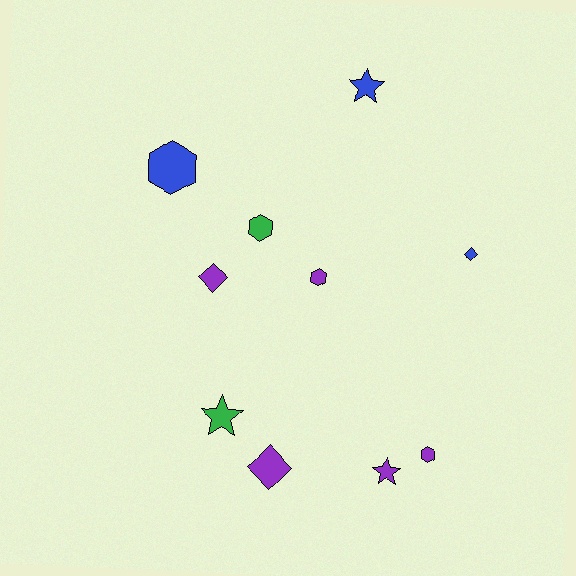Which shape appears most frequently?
Hexagon, with 4 objects.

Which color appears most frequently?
Purple, with 5 objects.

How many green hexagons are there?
There is 1 green hexagon.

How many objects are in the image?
There are 10 objects.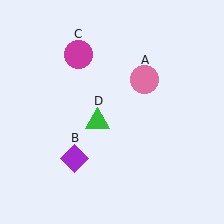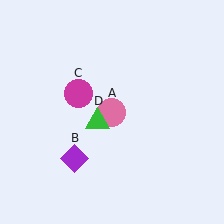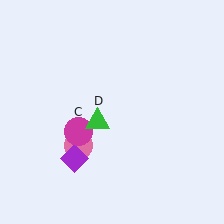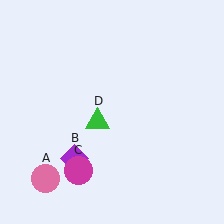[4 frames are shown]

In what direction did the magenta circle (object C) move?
The magenta circle (object C) moved down.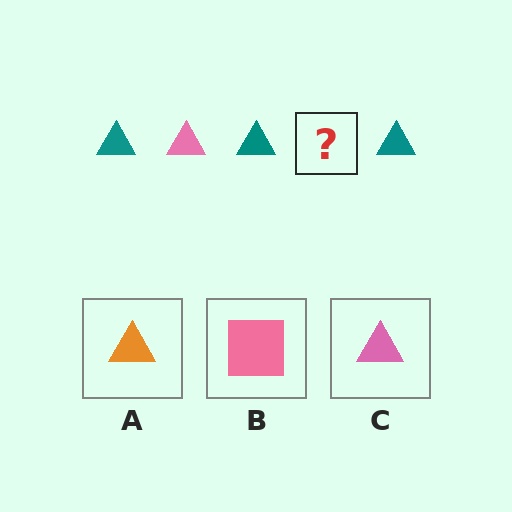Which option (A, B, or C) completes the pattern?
C.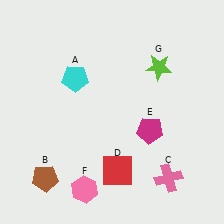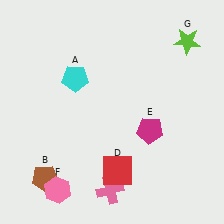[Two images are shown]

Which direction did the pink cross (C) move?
The pink cross (C) moved left.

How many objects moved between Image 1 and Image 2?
3 objects moved between the two images.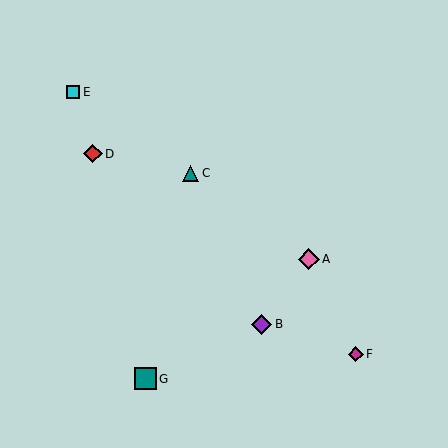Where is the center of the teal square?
The center of the teal square is at (145, 379).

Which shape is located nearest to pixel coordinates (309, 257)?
The pink diamond (labeled A) at (309, 259) is nearest to that location.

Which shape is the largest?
The teal square (labeled G) is the largest.